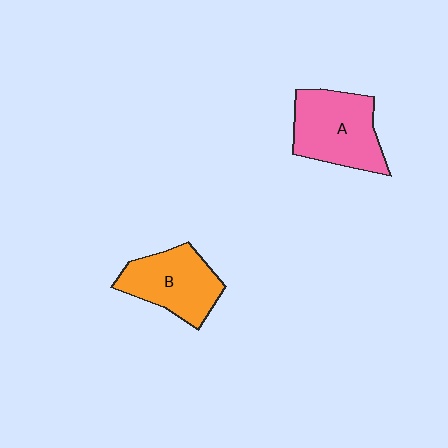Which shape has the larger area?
Shape A (pink).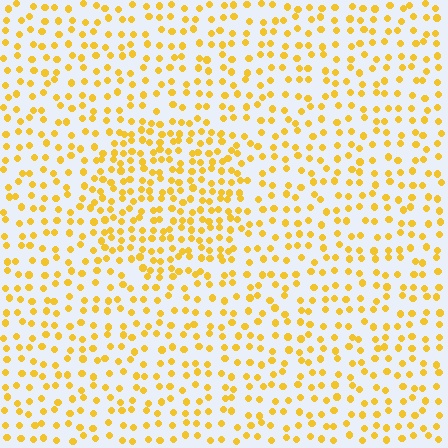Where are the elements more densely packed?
The elements are more densely packed inside the circle boundary.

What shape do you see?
I see a circle.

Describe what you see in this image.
The image contains small yellow elements arranged at two different densities. A circle-shaped region is visible where the elements are more densely packed than the surrounding area.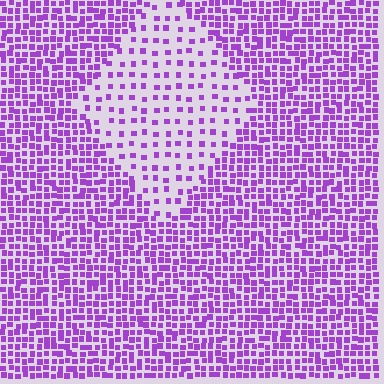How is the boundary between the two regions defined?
The boundary is defined by a change in element density (approximately 2.6x ratio). All elements are the same color, size, and shape.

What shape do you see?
I see a diamond.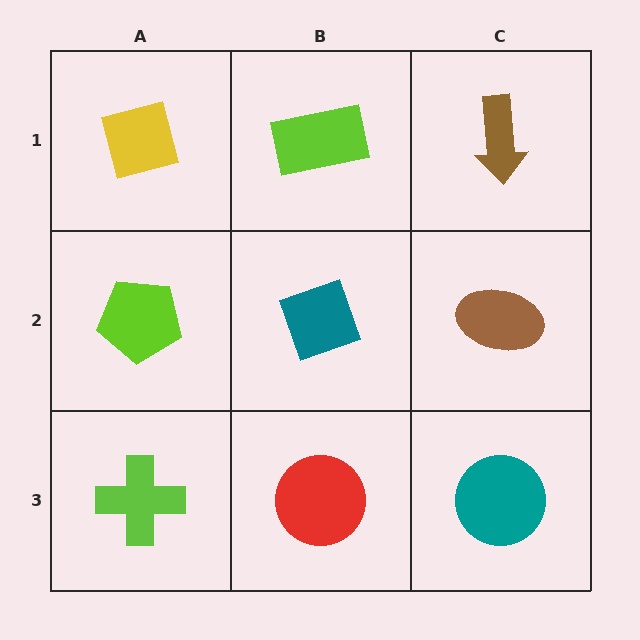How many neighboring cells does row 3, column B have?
3.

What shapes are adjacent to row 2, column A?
A yellow square (row 1, column A), a lime cross (row 3, column A), a teal diamond (row 2, column B).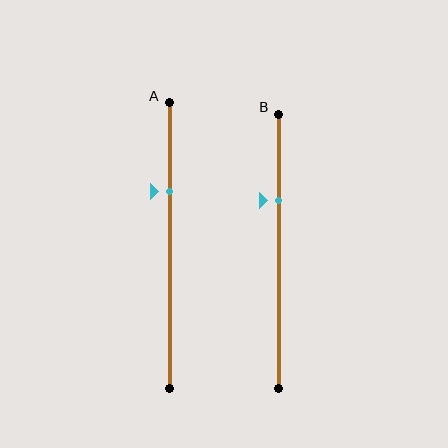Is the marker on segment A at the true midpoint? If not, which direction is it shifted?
No, the marker on segment A is shifted upward by about 19% of the segment length.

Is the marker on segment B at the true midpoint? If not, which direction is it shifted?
No, the marker on segment B is shifted upward by about 18% of the segment length.